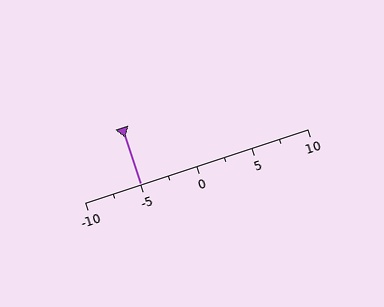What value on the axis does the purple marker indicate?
The marker indicates approximately -5.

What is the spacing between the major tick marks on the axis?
The major ticks are spaced 5 apart.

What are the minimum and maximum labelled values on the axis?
The axis runs from -10 to 10.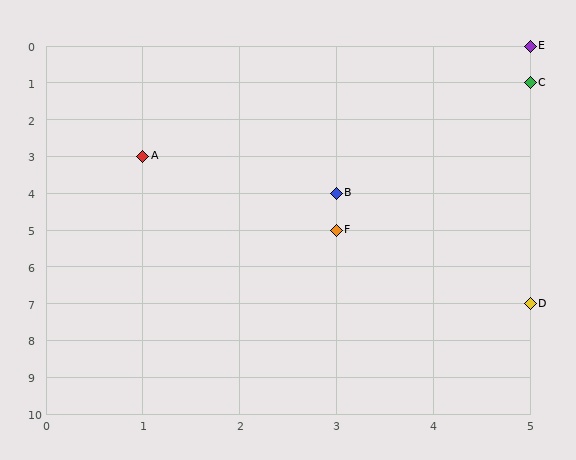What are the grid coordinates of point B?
Point B is at grid coordinates (3, 4).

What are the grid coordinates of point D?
Point D is at grid coordinates (5, 7).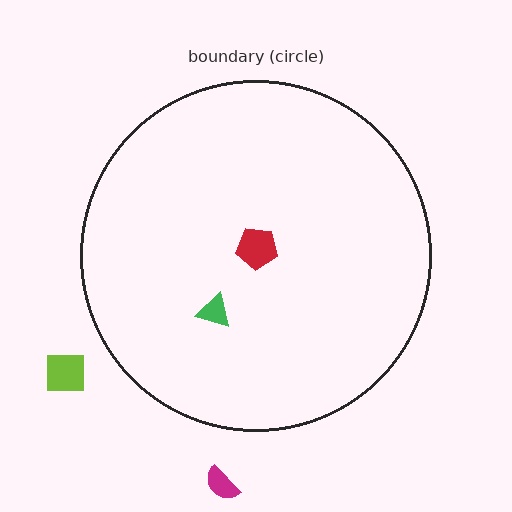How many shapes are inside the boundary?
2 inside, 2 outside.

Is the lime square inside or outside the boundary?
Outside.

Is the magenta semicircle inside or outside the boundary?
Outside.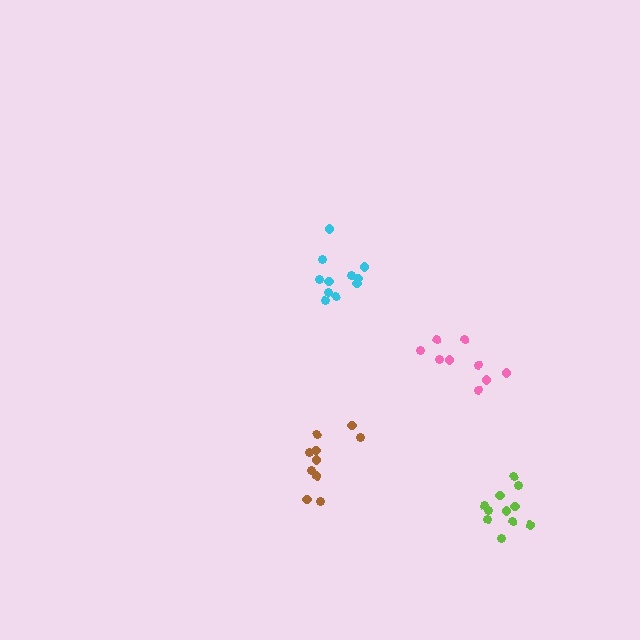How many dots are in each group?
Group 1: 10 dots, Group 2: 9 dots, Group 3: 11 dots, Group 4: 11 dots (41 total).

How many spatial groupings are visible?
There are 4 spatial groupings.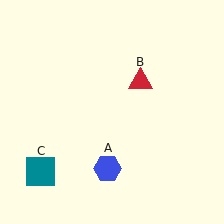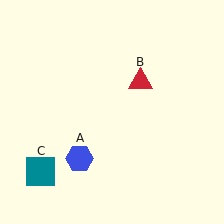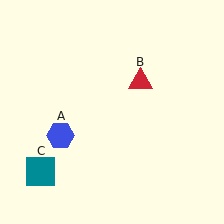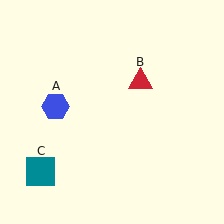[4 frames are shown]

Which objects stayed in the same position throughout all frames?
Red triangle (object B) and teal square (object C) remained stationary.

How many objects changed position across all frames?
1 object changed position: blue hexagon (object A).